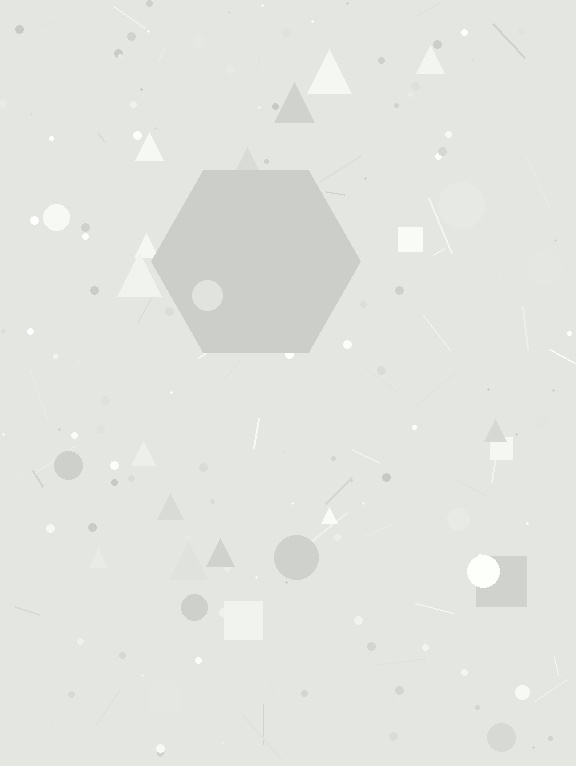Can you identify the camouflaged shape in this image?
The camouflaged shape is a hexagon.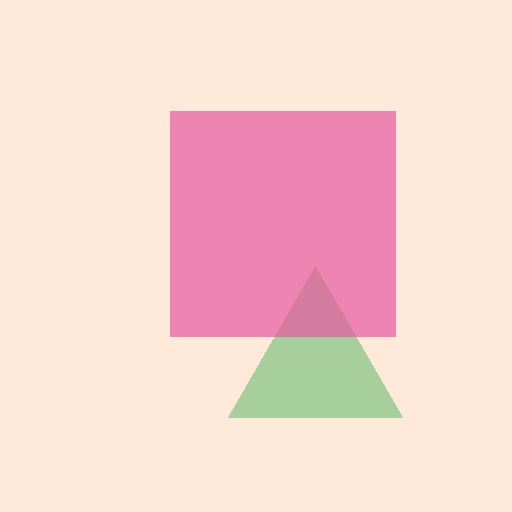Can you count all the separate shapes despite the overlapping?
Yes, there are 2 separate shapes.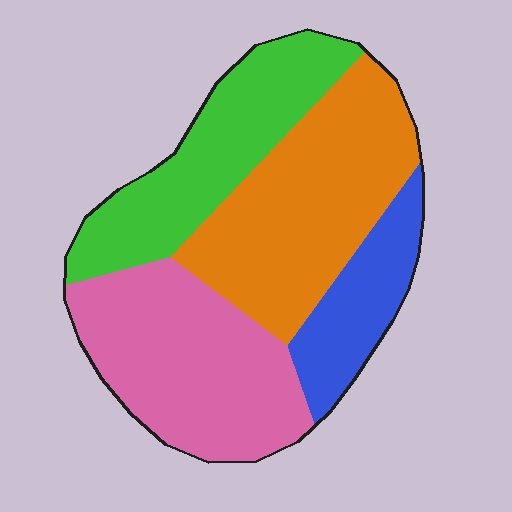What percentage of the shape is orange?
Orange takes up between a sixth and a third of the shape.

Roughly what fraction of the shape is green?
Green covers 24% of the shape.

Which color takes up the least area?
Blue, at roughly 15%.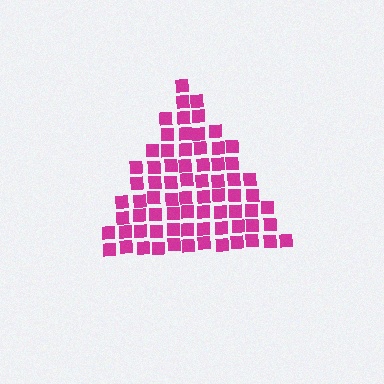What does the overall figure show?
The overall figure shows a triangle.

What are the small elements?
The small elements are squares.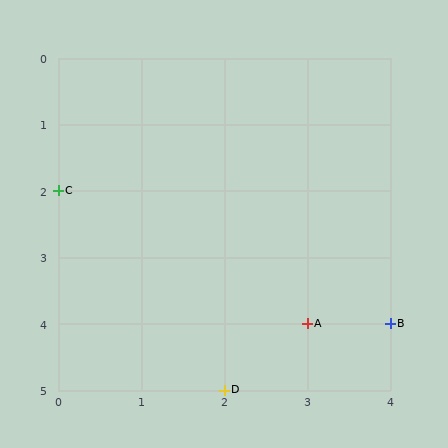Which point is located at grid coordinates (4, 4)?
Point B is at (4, 4).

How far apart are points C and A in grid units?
Points C and A are 3 columns and 2 rows apart (about 3.6 grid units diagonally).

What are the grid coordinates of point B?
Point B is at grid coordinates (4, 4).